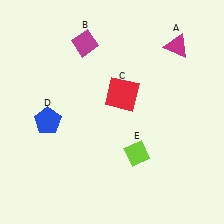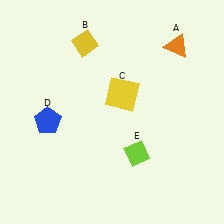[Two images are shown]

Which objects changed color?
A changed from magenta to orange. B changed from magenta to yellow. C changed from red to yellow.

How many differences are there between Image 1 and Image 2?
There are 3 differences between the two images.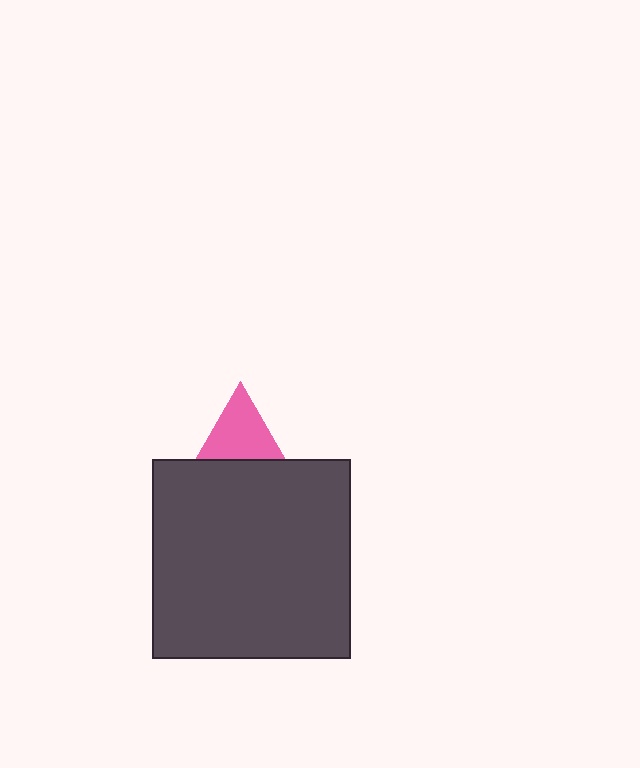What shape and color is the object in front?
The object in front is a dark gray square.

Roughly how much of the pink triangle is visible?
A small part of it is visible (roughly 43%).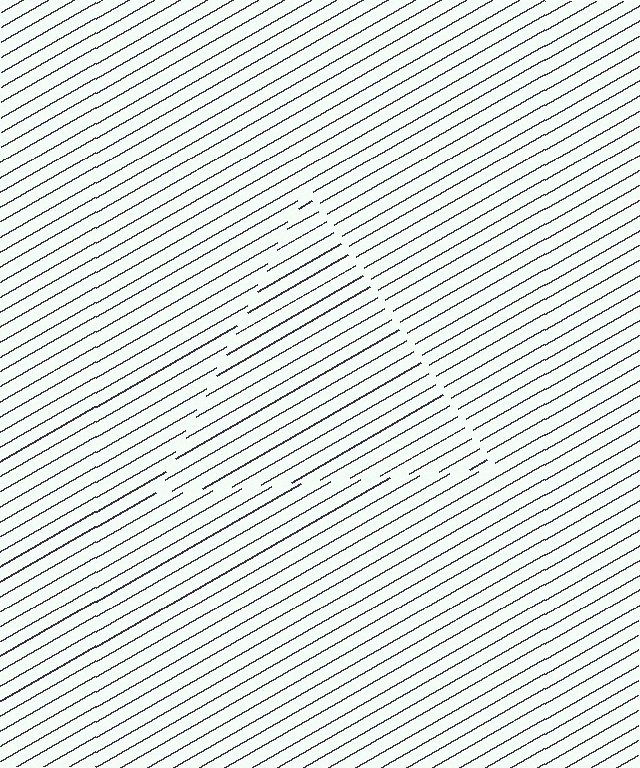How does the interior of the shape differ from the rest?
The interior of the shape contains the same grating, shifted by half a period — the contour is defined by the phase discontinuity where line-ends from the inner and outer gratings abut.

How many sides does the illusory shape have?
3 sides — the line-ends trace a triangle.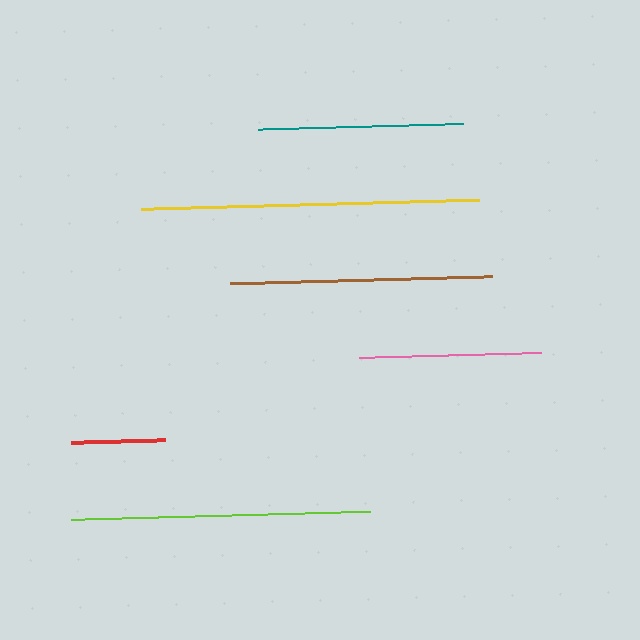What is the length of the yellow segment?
The yellow segment is approximately 338 pixels long.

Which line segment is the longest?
The yellow line is the longest at approximately 338 pixels.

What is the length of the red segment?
The red segment is approximately 93 pixels long.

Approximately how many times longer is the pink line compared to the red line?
The pink line is approximately 2.0 times the length of the red line.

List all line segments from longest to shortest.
From longest to shortest: yellow, lime, brown, teal, pink, red.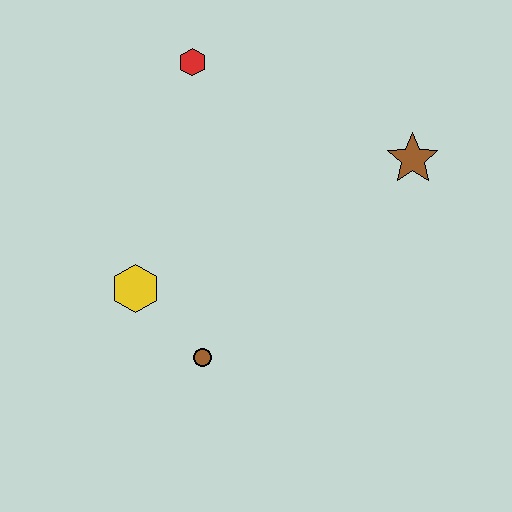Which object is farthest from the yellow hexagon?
The brown star is farthest from the yellow hexagon.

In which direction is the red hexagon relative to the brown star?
The red hexagon is to the left of the brown star.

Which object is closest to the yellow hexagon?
The brown circle is closest to the yellow hexagon.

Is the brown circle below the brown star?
Yes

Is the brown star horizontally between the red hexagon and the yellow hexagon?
No